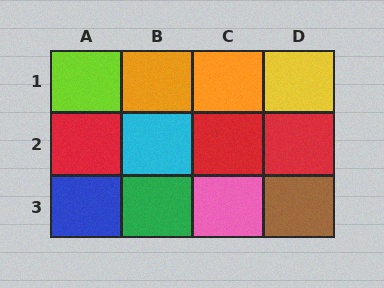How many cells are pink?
1 cell is pink.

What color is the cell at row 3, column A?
Blue.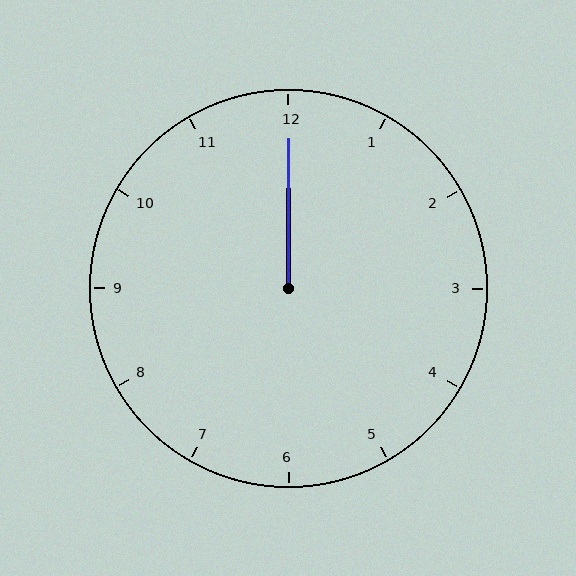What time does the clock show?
12:00.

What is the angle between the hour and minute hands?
Approximately 0 degrees.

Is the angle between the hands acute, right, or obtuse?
It is acute.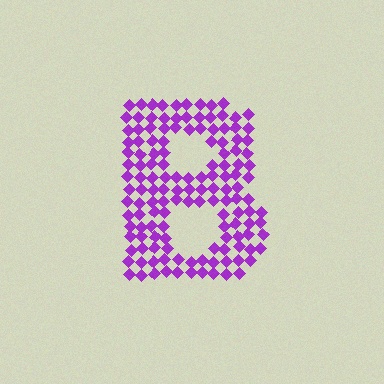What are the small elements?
The small elements are diamonds.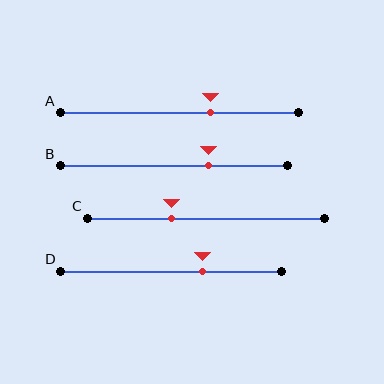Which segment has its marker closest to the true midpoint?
Segment A has its marker closest to the true midpoint.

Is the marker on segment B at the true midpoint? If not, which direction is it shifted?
No, the marker on segment B is shifted to the right by about 15% of the segment length.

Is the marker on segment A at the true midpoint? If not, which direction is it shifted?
No, the marker on segment A is shifted to the right by about 13% of the segment length.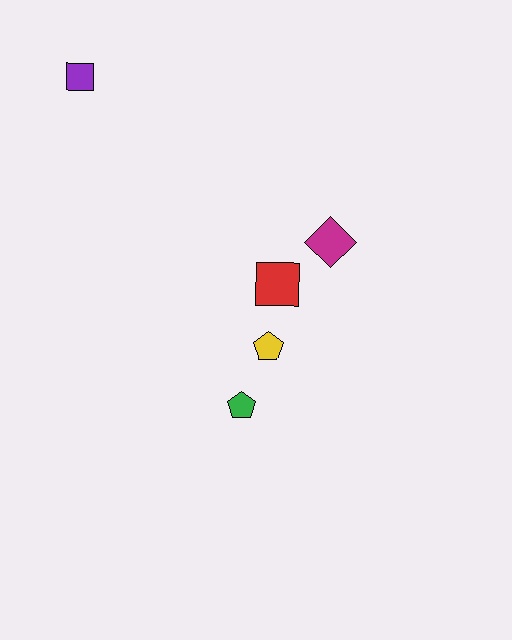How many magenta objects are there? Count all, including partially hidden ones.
There is 1 magenta object.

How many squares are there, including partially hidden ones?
There are 2 squares.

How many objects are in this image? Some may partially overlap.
There are 5 objects.